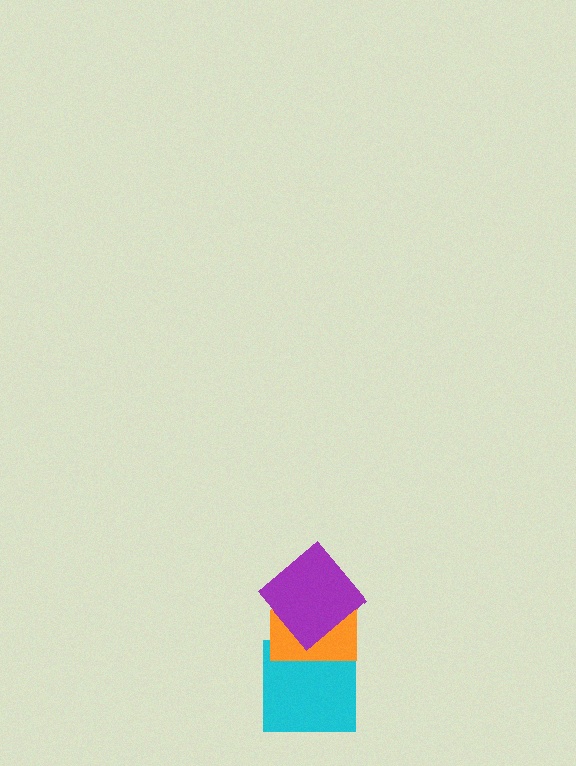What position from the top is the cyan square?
The cyan square is 3rd from the top.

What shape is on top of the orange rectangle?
The purple diamond is on top of the orange rectangle.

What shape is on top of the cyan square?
The orange rectangle is on top of the cyan square.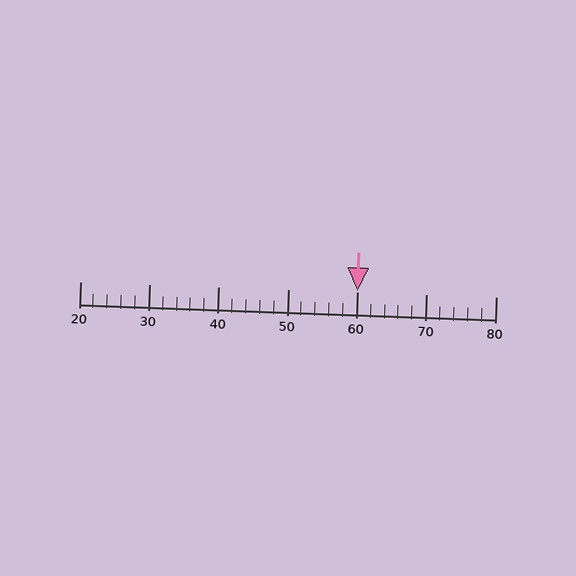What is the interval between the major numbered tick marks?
The major tick marks are spaced 10 units apart.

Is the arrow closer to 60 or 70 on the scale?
The arrow is closer to 60.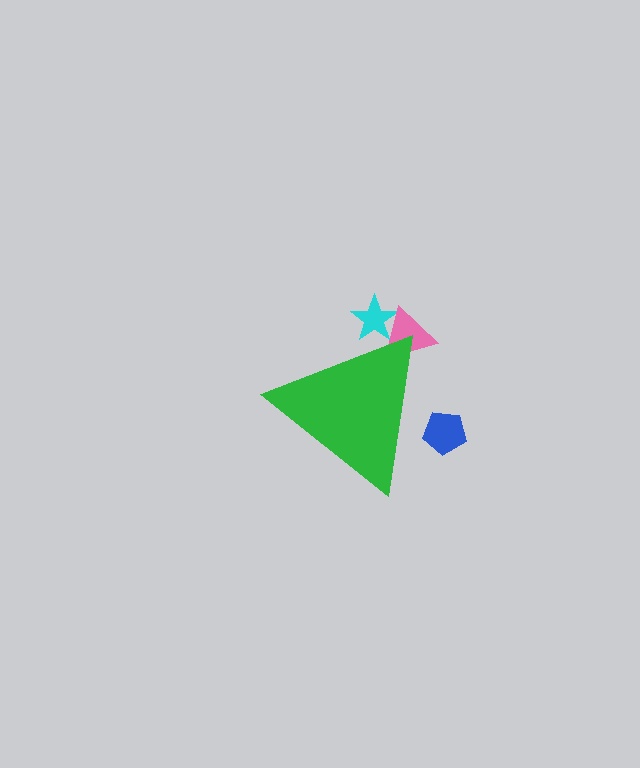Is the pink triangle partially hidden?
Yes, the pink triangle is partially hidden behind the green triangle.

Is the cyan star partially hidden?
Yes, the cyan star is partially hidden behind the green triangle.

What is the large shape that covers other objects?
A green triangle.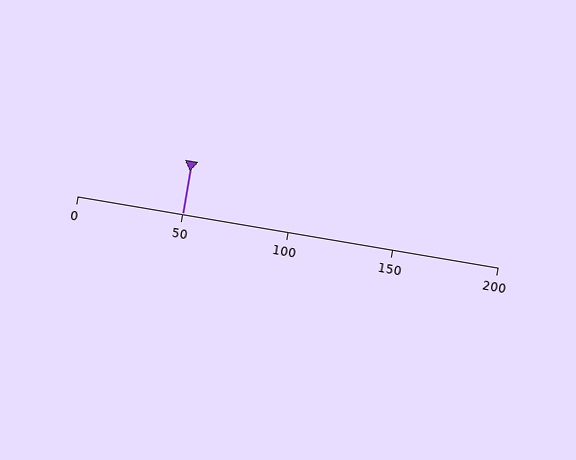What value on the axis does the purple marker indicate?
The marker indicates approximately 50.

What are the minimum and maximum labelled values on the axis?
The axis runs from 0 to 200.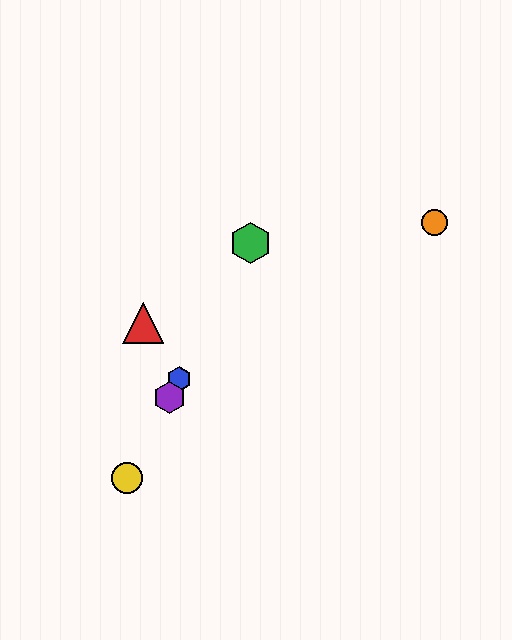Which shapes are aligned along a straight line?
The blue hexagon, the green hexagon, the yellow circle, the purple hexagon are aligned along a straight line.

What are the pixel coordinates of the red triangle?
The red triangle is at (143, 323).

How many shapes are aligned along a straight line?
4 shapes (the blue hexagon, the green hexagon, the yellow circle, the purple hexagon) are aligned along a straight line.